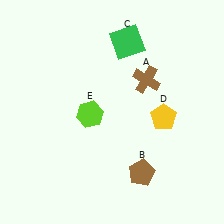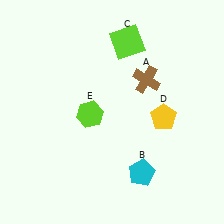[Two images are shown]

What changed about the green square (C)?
In Image 1, C is green. In Image 2, it changed to lime.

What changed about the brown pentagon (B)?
In Image 1, B is brown. In Image 2, it changed to cyan.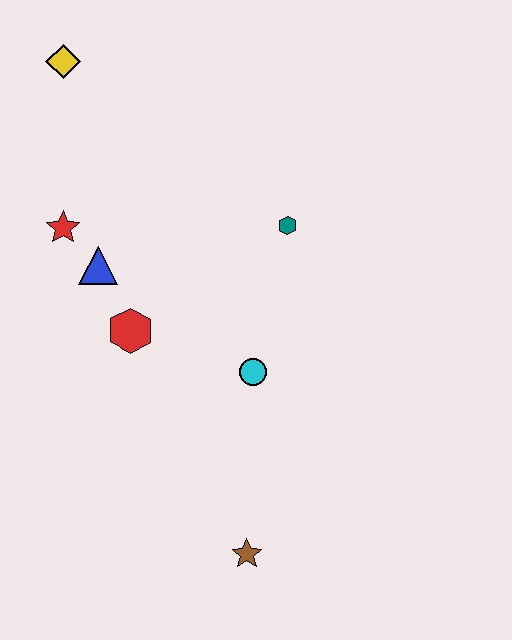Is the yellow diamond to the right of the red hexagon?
No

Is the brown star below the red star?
Yes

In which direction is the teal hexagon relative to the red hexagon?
The teal hexagon is to the right of the red hexagon.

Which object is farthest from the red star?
The brown star is farthest from the red star.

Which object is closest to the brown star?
The cyan circle is closest to the brown star.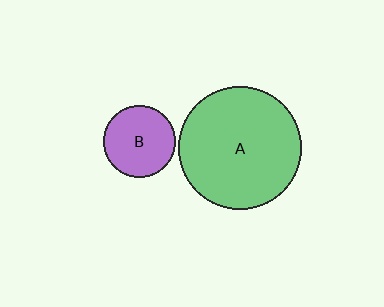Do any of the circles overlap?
No, none of the circles overlap.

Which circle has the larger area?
Circle A (green).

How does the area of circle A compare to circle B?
Approximately 2.9 times.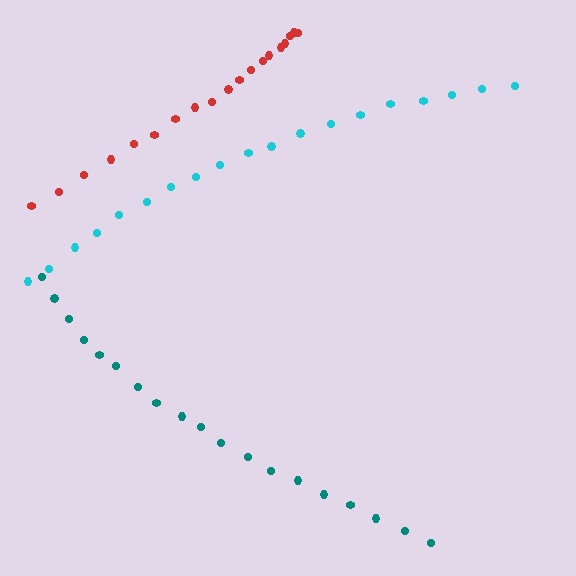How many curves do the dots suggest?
There are 3 distinct paths.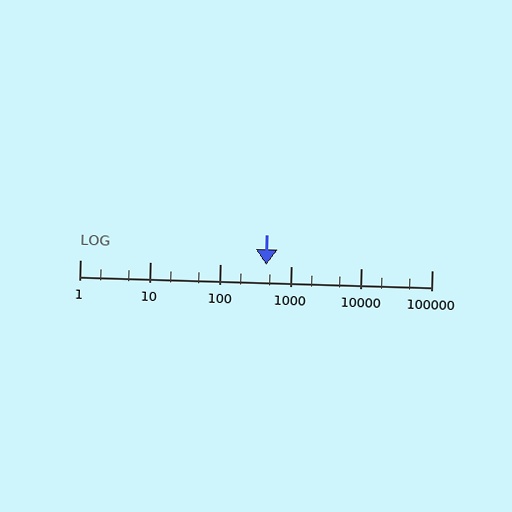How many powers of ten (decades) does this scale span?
The scale spans 5 decades, from 1 to 100000.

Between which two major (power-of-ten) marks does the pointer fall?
The pointer is between 100 and 1000.